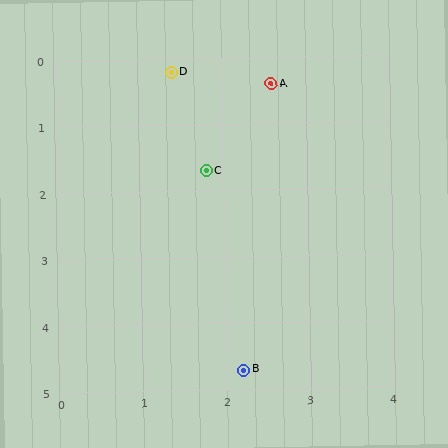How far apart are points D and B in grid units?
Points D and B are about 4.6 grid units apart.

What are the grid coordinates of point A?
Point A is at approximately (2.6, 0.4).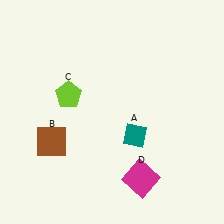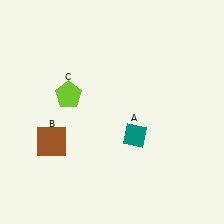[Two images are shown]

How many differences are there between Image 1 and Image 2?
There is 1 difference between the two images.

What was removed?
The magenta square (D) was removed in Image 2.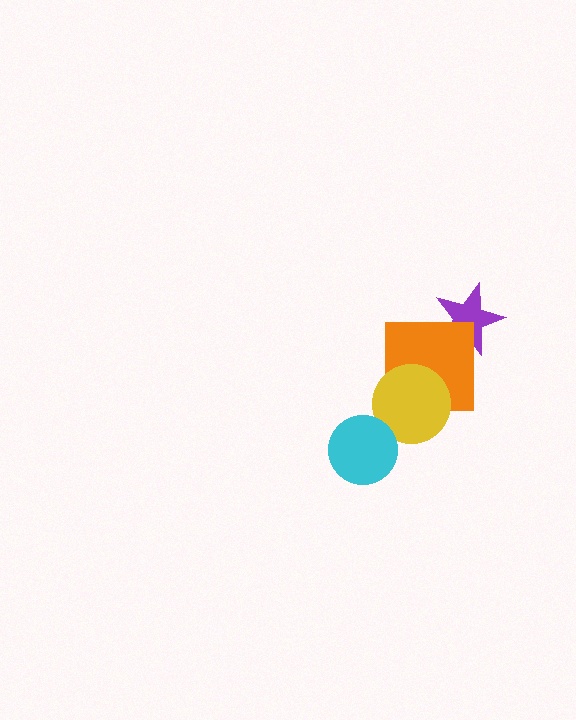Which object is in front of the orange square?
The yellow circle is in front of the orange square.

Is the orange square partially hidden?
Yes, it is partially covered by another shape.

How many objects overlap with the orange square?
2 objects overlap with the orange square.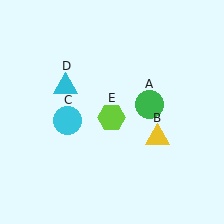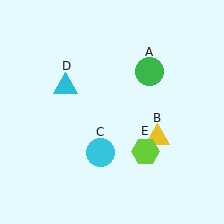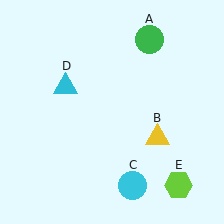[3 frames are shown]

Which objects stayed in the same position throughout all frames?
Yellow triangle (object B) and cyan triangle (object D) remained stationary.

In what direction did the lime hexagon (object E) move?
The lime hexagon (object E) moved down and to the right.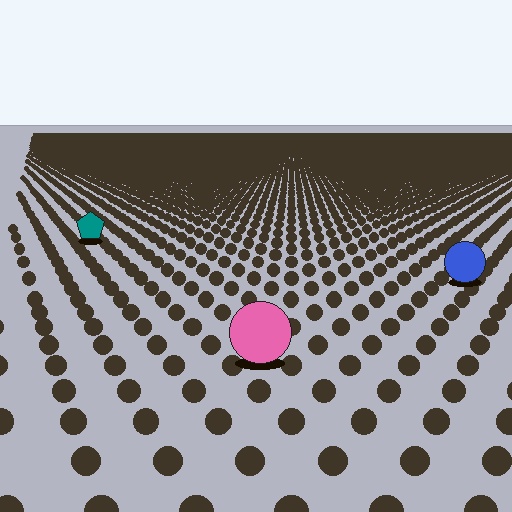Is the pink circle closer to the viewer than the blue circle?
Yes. The pink circle is closer — you can tell from the texture gradient: the ground texture is coarser near it.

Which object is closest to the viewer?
The pink circle is closest. The texture marks near it are larger and more spread out.